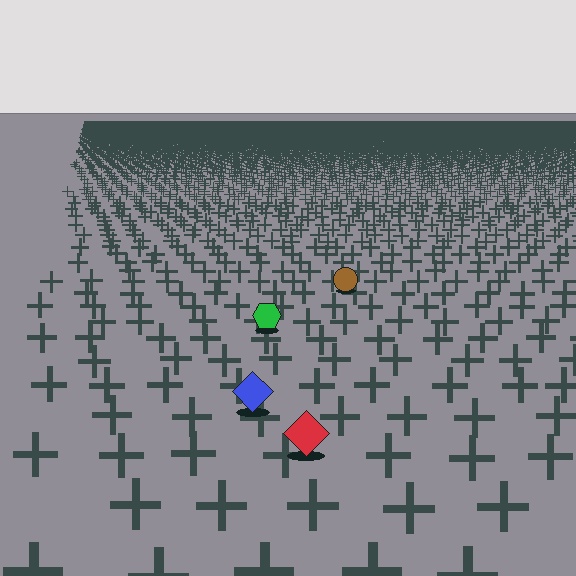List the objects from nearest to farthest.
From nearest to farthest: the red diamond, the blue diamond, the green hexagon, the brown circle.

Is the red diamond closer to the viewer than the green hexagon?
Yes. The red diamond is closer — you can tell from the texture gradient: the ground texture is coarser near it.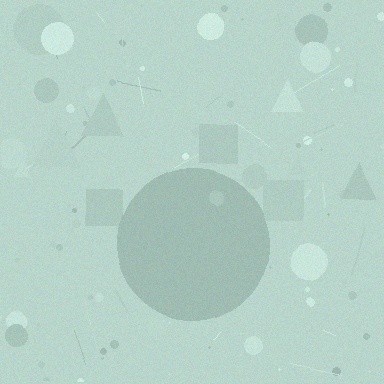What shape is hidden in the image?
A circle is hidden in the image.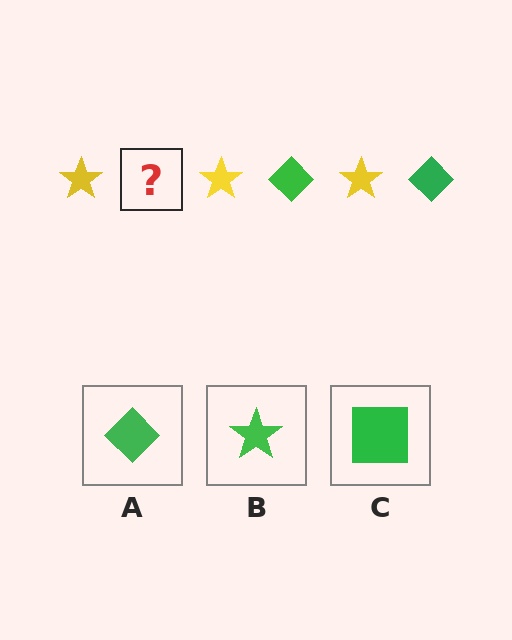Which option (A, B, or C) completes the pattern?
A.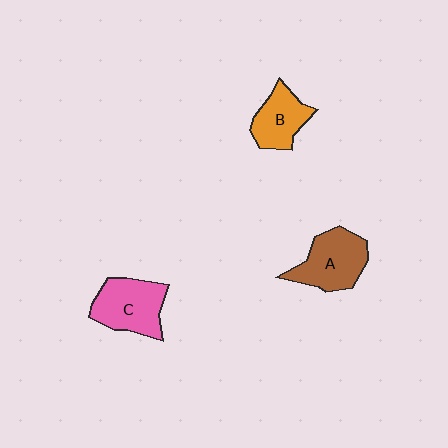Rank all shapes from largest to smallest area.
From largest to smallest: C (pink), A (brown), B (orange).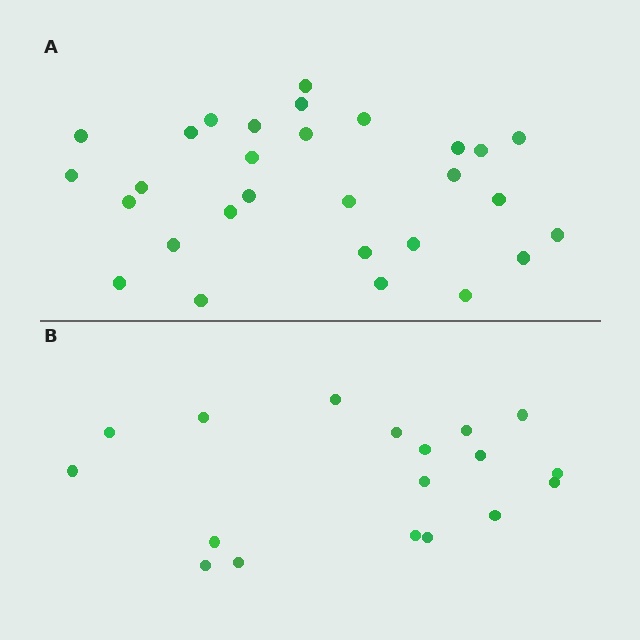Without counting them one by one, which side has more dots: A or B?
Region A (the top region) has more dots.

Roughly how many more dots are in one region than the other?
Region A has roughly 12 or so more dots than region B.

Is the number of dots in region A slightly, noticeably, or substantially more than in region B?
Region A has substantially more. The ratio is roughly 1.6 to 1.